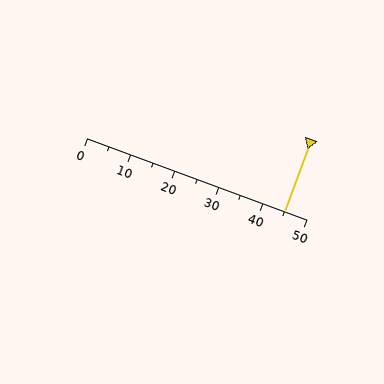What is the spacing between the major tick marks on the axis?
The major ticks are spaced 10 apart.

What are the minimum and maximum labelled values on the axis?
The axis runs from 0 to 50.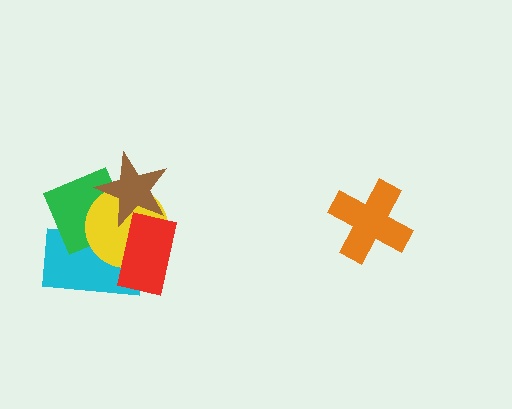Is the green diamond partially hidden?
Yes, it is partially covered by another shape.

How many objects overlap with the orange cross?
0 objects overlap with the orange cross.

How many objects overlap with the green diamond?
4 objects overlap with the green diamond.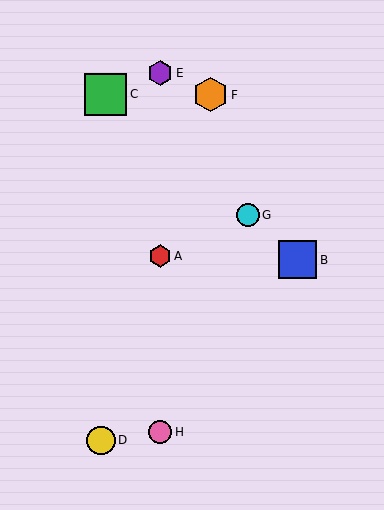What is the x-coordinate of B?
Object B is at x≈298.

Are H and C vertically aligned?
No, H is at x≈160 and C is at x≈106.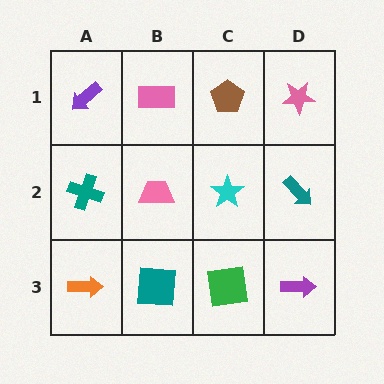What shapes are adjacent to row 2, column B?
A pink rectangle (row 1, column B), a teal square (row 3, column B), a teal cross (row 2, column A), a cyan star (row 2, column C).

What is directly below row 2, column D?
A purple arrow.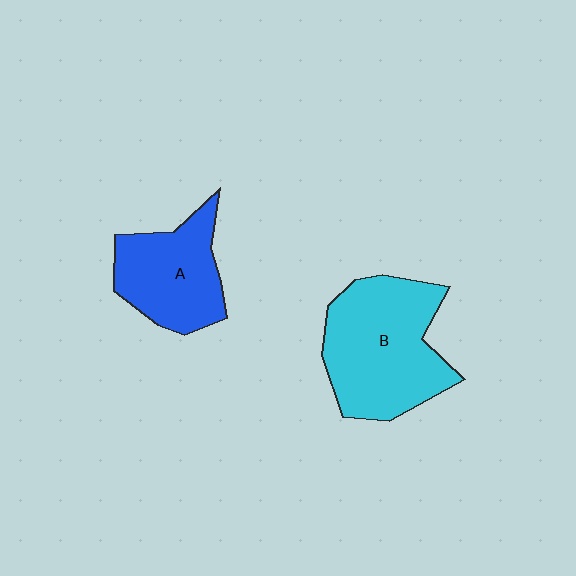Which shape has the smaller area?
Shape A (blue).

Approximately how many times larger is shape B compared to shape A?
Approximately 1.4 times.